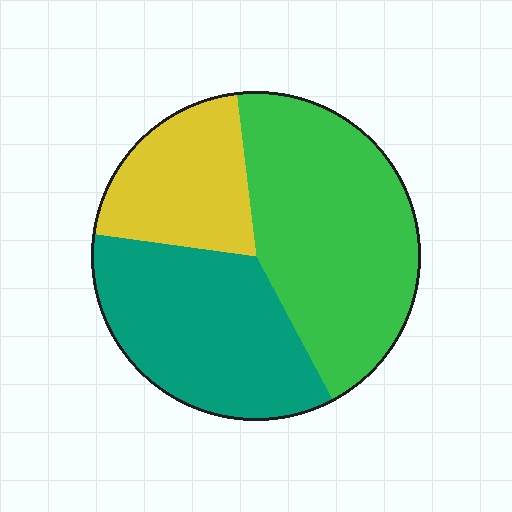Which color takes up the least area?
Yellow, at roughly 20%.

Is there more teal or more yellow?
Teal.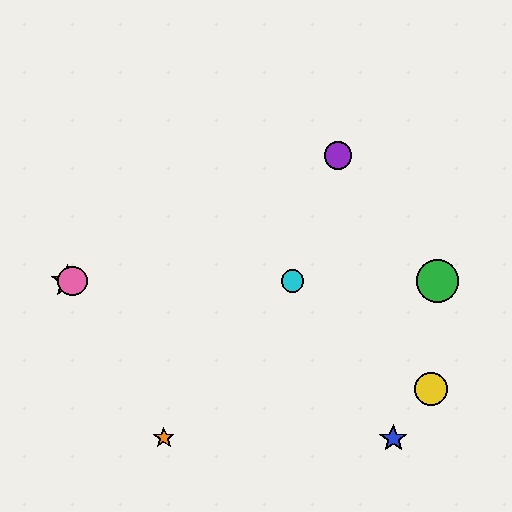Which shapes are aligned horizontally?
The red star, the green circle, the cyan circle, the pink circle are aligned horizontally.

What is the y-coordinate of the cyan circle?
The cyan circle is at y≈281.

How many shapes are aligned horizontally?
4 shapes (the red star, the green circle, the cyan circle, the pink circle) are aligned horizontally.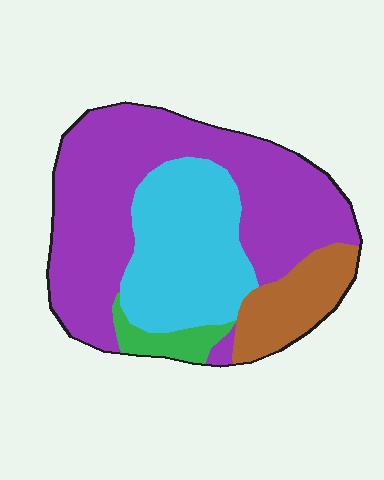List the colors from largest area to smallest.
From largest to smallest: purple, cyan, brown, green.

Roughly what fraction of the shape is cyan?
Cyan covers around 30% of the shape.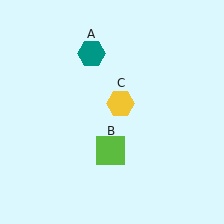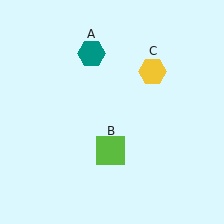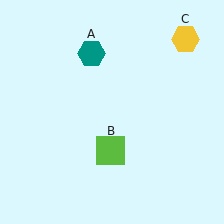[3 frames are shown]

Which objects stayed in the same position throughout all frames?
Teal hexagon (object A) and lime square (object B) remained stationary.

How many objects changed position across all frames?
1 object changed position: yellow hexagon (object C).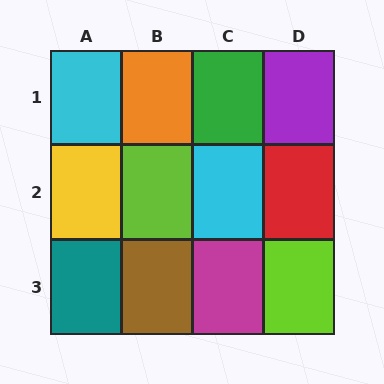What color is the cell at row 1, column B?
Orange.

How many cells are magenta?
1 cell is magenta.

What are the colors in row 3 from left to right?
Teal, brown, magenta, lime.